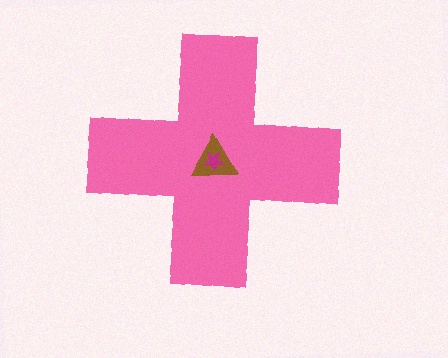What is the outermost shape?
The pink cross.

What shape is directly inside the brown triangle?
The magenta star.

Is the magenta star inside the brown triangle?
Yes.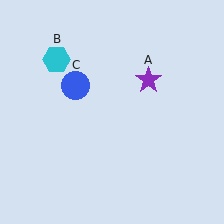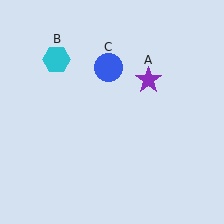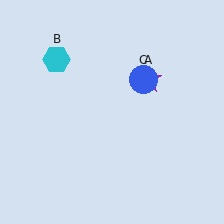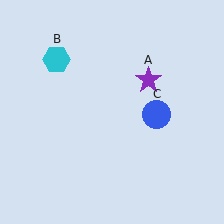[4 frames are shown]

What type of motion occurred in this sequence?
The blue circle (object C) rotated clockwise around the center of the scene.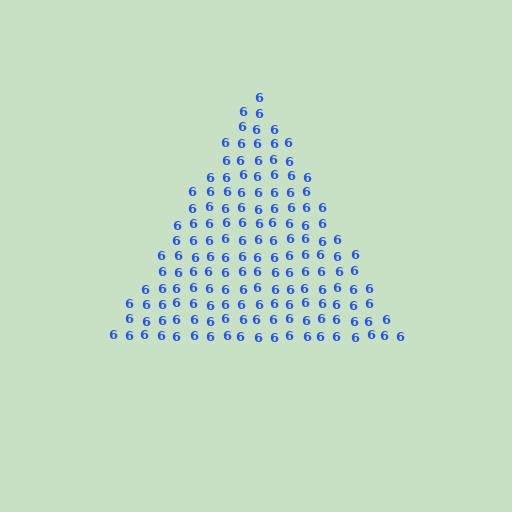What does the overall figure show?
The overall figure shows a triangle.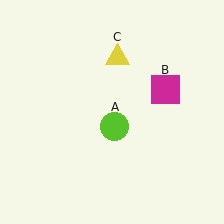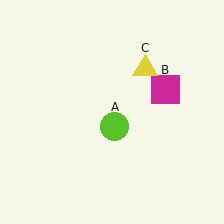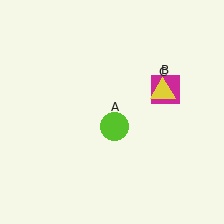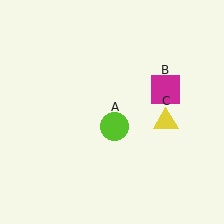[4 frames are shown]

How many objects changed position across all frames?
1 object changed position: yellow triangle (object C).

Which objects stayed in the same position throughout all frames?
Lime circle (object A) and magenta square (object B) remained stationary.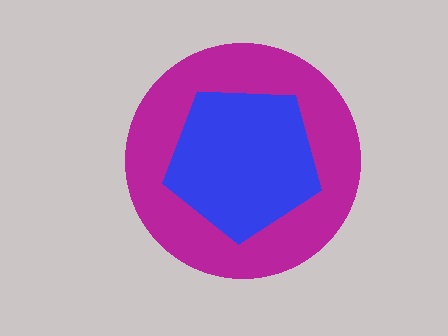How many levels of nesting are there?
2.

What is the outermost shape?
The magenta circle.